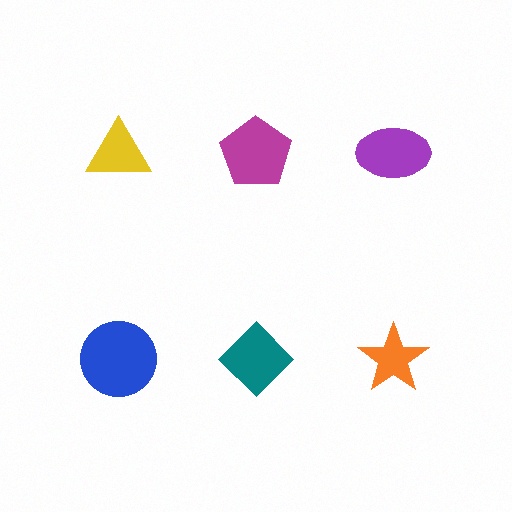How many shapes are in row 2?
3 shapes.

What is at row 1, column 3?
A purple ellipse.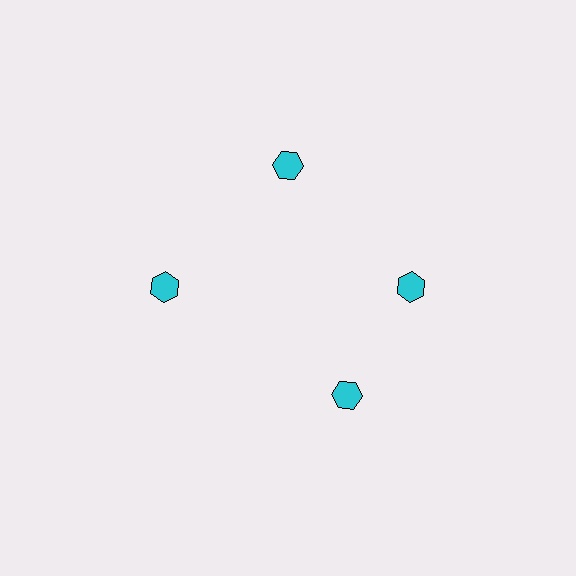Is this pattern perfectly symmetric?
No. The 4 cyan hexagons are arranged in a ring, but one element near the 6 o'clock position is rotated out of alignment along the ring, breaking the 4-fold rotational symmetry.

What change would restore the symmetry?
The symmetry would be restored by rotating it back into even spacing with its neighbors so that all 4 hexagons sit at equal angles and equal distance from the center.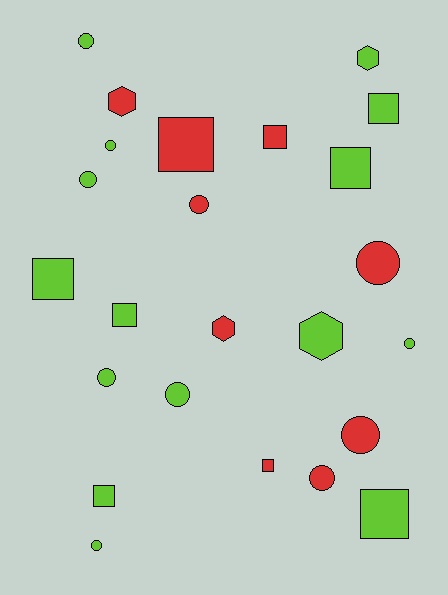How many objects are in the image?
There are 24 objects.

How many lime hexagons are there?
There are 2 lime hexagons.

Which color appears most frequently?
Lime, with 15 objects.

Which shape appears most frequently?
Circle, with 11 objects.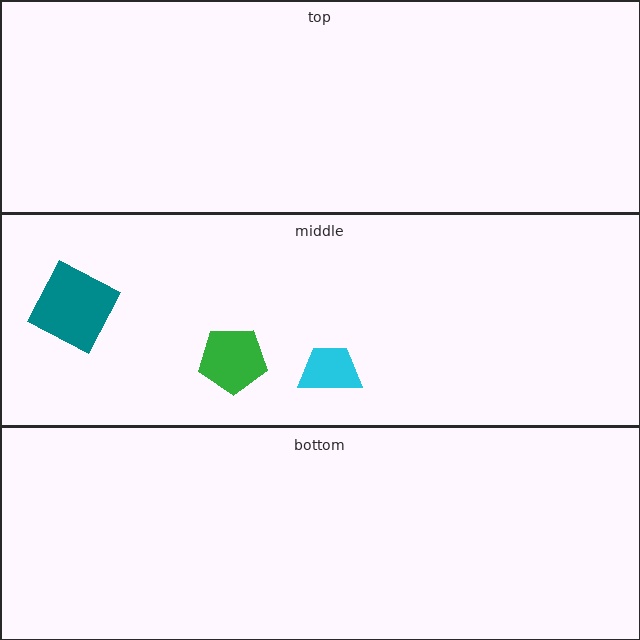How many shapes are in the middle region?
3.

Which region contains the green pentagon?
The middle region.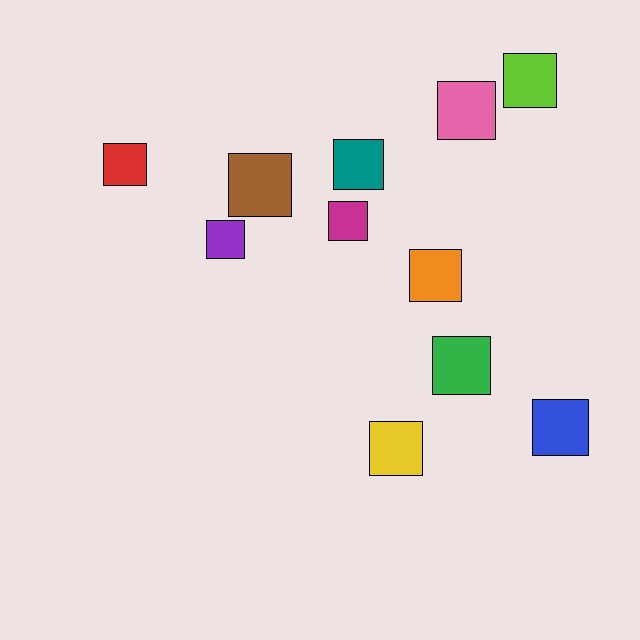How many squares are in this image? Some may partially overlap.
There are 11 squares.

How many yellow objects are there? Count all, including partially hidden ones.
There is 1 yellow object.